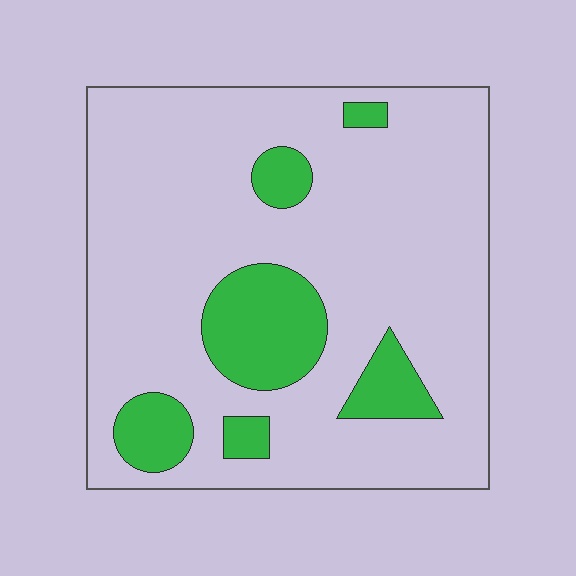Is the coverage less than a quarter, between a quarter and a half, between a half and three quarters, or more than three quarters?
Less than a quarter.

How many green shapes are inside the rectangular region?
6.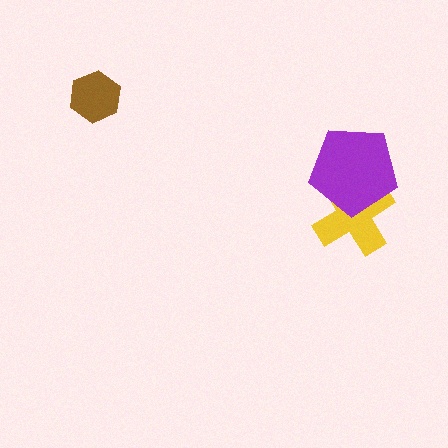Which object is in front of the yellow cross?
The purple pentagon is in front of the yellow cross.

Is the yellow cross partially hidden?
Yes, it is partially covered by another shape.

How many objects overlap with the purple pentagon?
1 object overlaps with the purple pentagon.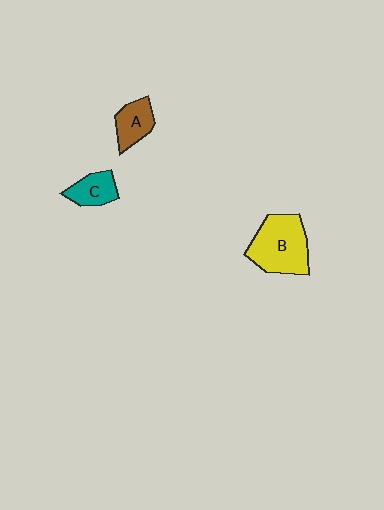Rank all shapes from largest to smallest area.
From largest to smallest: B (yellow), A (brown), C (teal).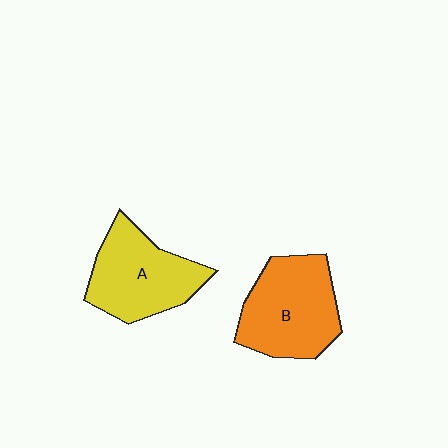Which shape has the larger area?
Shape B (orange).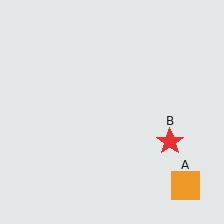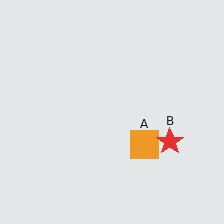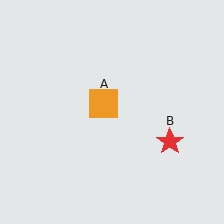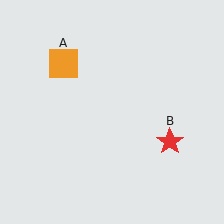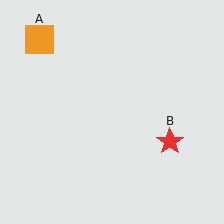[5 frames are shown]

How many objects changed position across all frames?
1 object changed position: orange square (object A).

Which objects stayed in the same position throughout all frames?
Red star (object B) remained stationary.